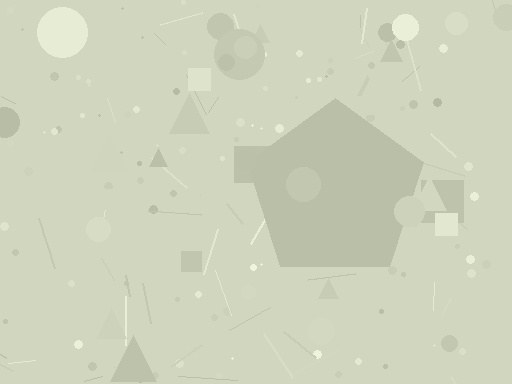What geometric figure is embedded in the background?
A pentagon is embedded in the background.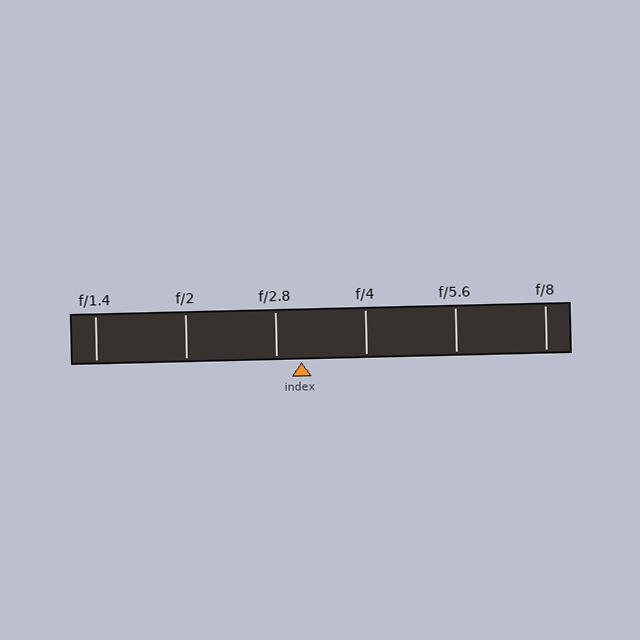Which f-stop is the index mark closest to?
The index mark is closest to f/2.8.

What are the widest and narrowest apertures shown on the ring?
The widest aperture shown is f/1.4 and the narrowest is f/8.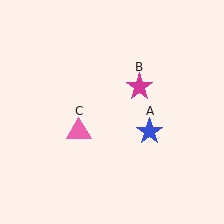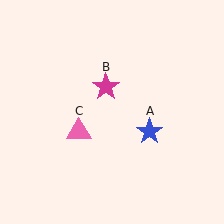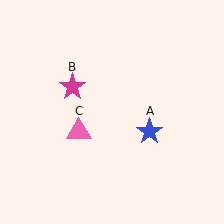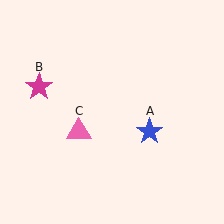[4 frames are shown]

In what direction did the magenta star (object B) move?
The magenta star (object B) moved left.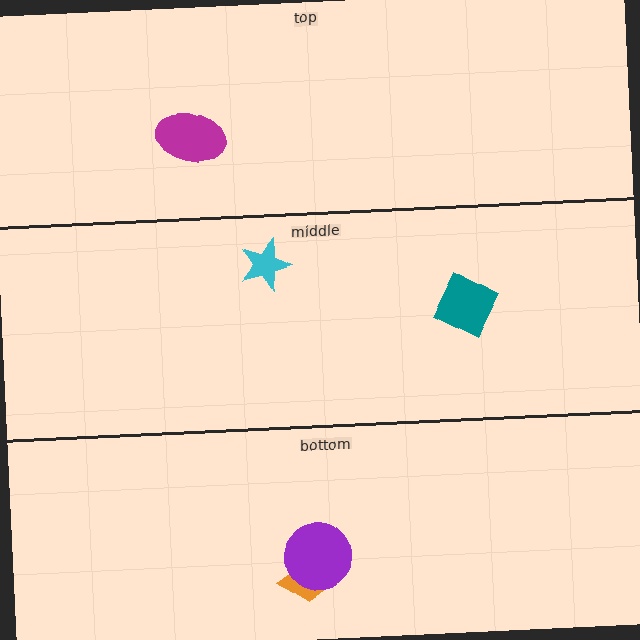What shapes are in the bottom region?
The orange trapezoid, the purple circle.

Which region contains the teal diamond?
The middle region.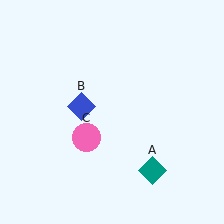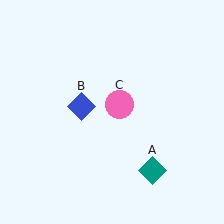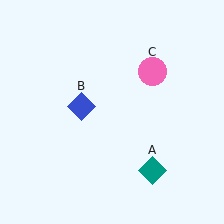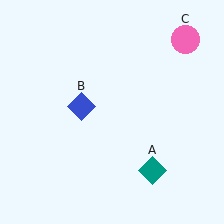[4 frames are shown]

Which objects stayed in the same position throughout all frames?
Teal diamond (object A) and blue diamond (object B) remained stationary.